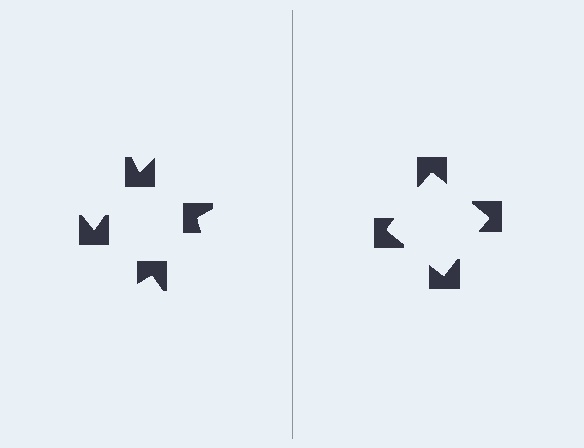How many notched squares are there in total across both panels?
8 — 4 on each side.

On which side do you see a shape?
An illusory square appears on the right side. On the left side the wedge cuts are rotated, so no coherent shape forms.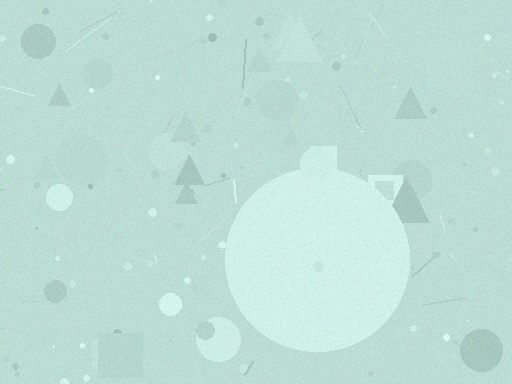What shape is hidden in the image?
A circle is hidden in the image.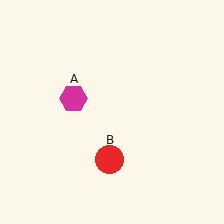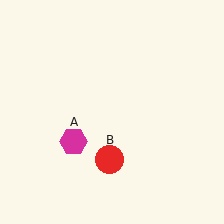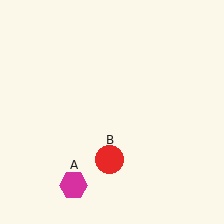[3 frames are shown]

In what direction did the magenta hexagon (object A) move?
The magenta hexagon (object A) moved down.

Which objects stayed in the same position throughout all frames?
Red circle (object B) remained stationary.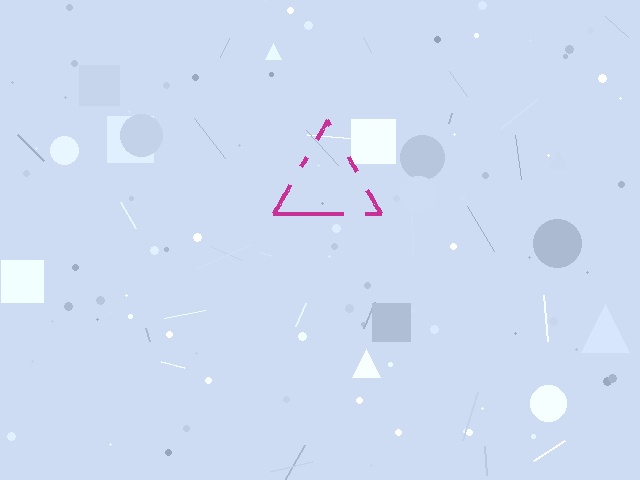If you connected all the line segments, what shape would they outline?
They would outline a triangle.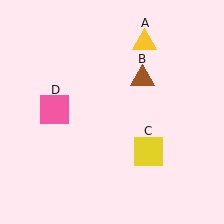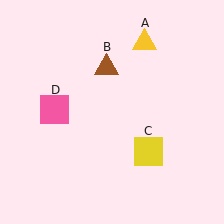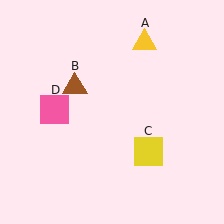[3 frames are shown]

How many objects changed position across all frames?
1 object changed position: brown triangle (object B).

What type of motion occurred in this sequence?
The brown triangle (object B) rotated counterclockwise around the center of the scene.